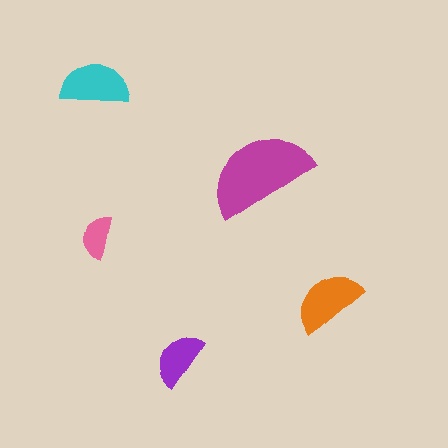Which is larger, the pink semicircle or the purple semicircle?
The purple one.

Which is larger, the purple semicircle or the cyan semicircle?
The cyan one.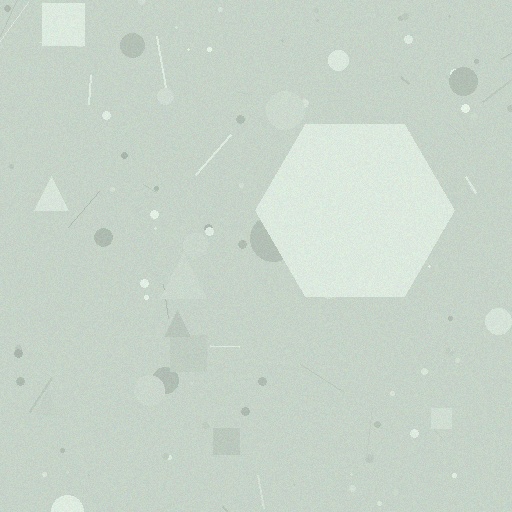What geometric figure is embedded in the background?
A hexagon is embedded in the background.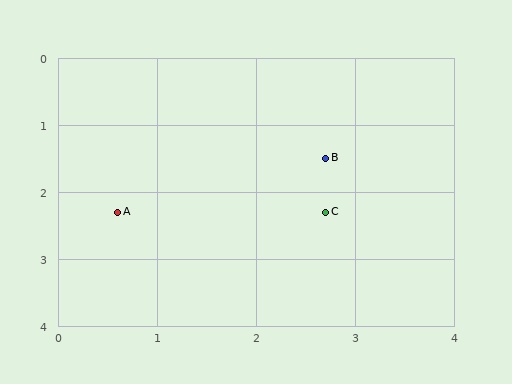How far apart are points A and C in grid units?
Points A and C are about 2.1 grid units apart.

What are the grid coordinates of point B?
Point B is at approximately (2.7, 1.5).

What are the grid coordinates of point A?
Point A is at approximately (0.6, 2.3).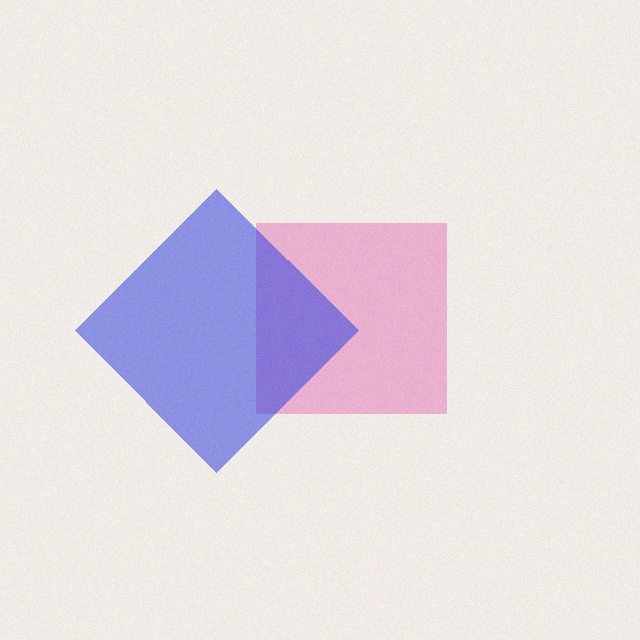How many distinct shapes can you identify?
There are 2 distinct shapes: a pink square, a blue diamond.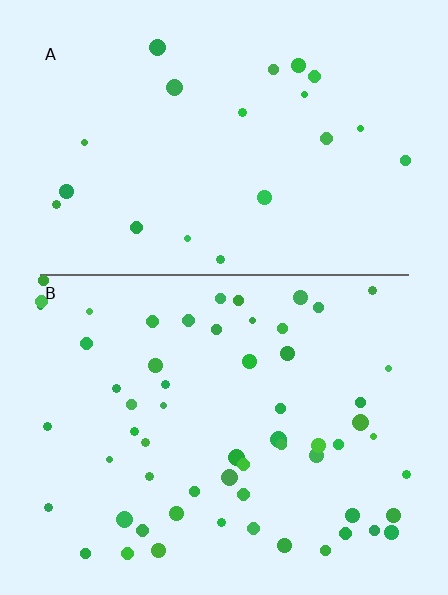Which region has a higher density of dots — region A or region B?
B (the bottom).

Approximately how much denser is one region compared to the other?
Approximately 2.9× — region B over region A.